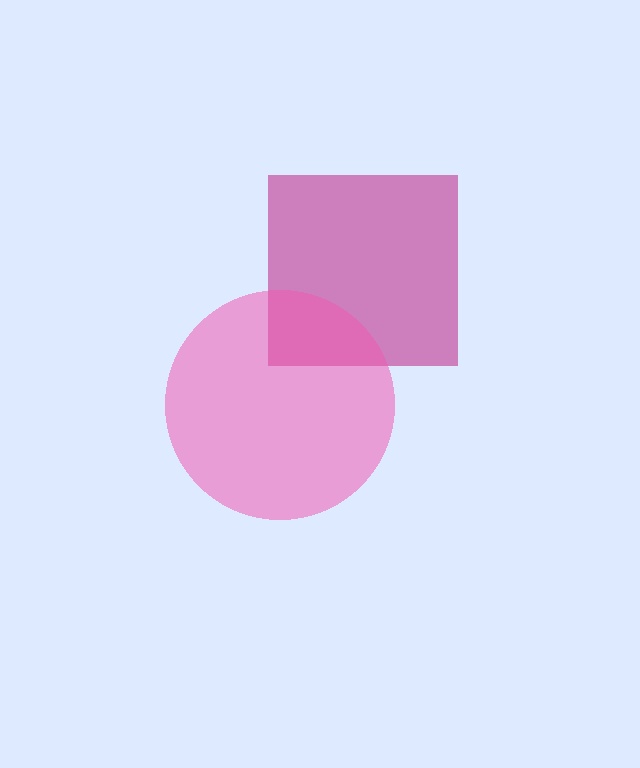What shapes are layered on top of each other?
The layered shapes are: a magenta square, a pink circle.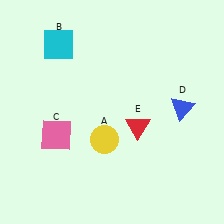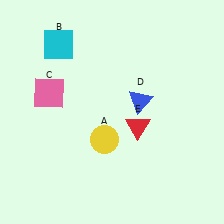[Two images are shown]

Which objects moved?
The objects that moved are: the pink square (C), the blue triangle (D).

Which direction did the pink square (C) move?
The pink square (C) moved up.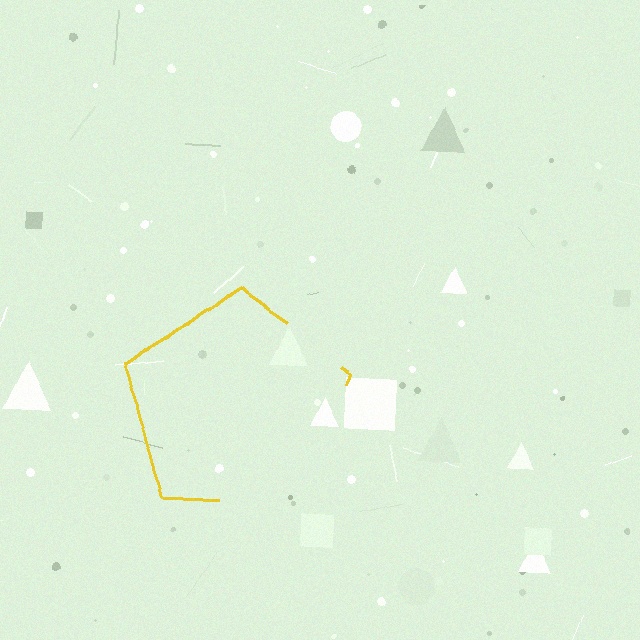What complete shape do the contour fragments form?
The contour fragments form a pentagon.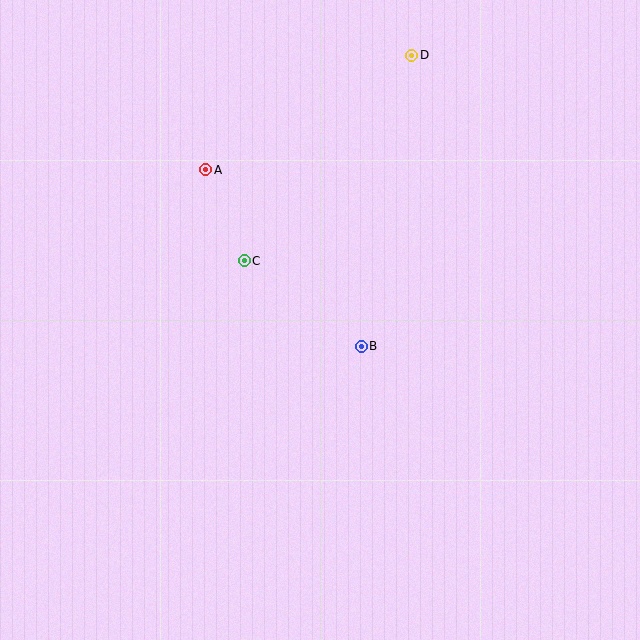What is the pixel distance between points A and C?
The distance between A and C is 99 pixels.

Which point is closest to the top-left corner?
Point A is closest to the top-left corner.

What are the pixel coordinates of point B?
Point B is at (361, 346).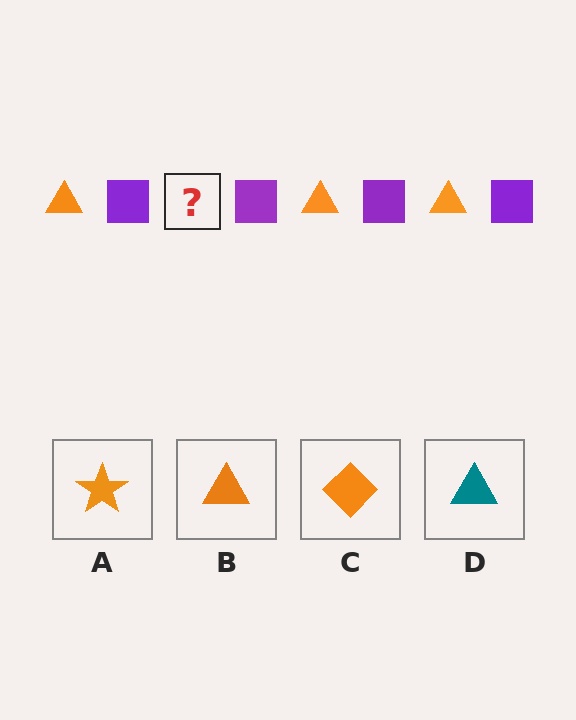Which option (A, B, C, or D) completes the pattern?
B.